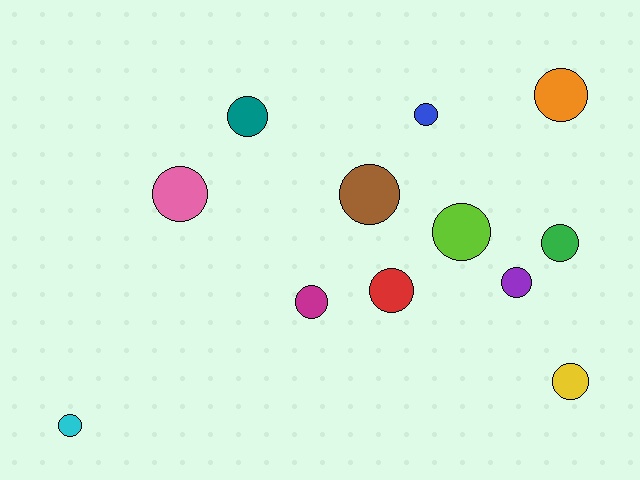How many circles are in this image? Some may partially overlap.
There are 12 circles.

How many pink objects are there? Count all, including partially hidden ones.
There is 1 pink object.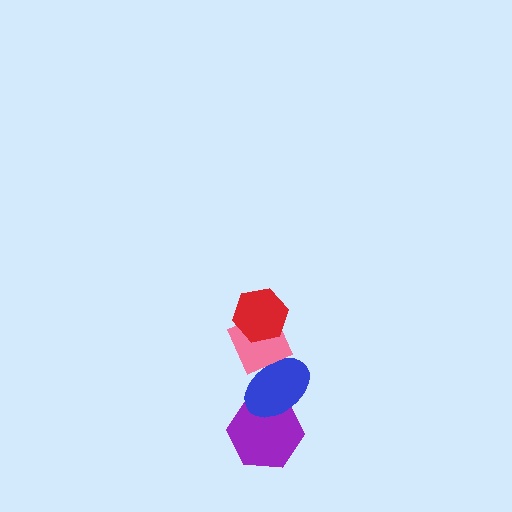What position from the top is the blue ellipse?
The blue ellipse is 3rd from the top.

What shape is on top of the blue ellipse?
The pink diamond is on top of the blue ellipse.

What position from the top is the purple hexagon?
The purple hexagon is 4th from the top.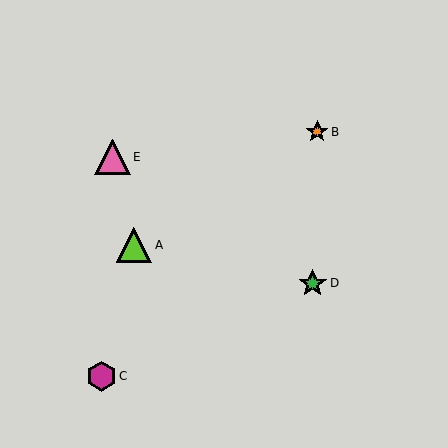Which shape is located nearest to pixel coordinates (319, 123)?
The orange star (labeled B) at (317, 132) is nearest to that location.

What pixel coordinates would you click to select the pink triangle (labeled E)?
Click at (112, 157) to select the pink triangle E.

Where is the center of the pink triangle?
The center of the pink triangle is at (112, 157).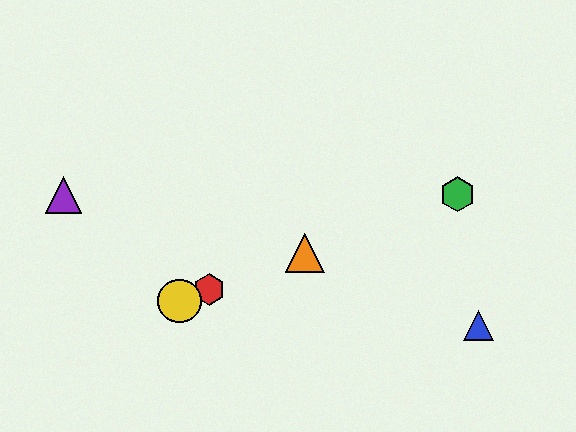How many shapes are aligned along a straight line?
4 shapes (the red hexagon, the green hexagon, the yellow circle, the orange triangle) are aligned along a straight line.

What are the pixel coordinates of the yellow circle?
The yellow circle is at (179, 301).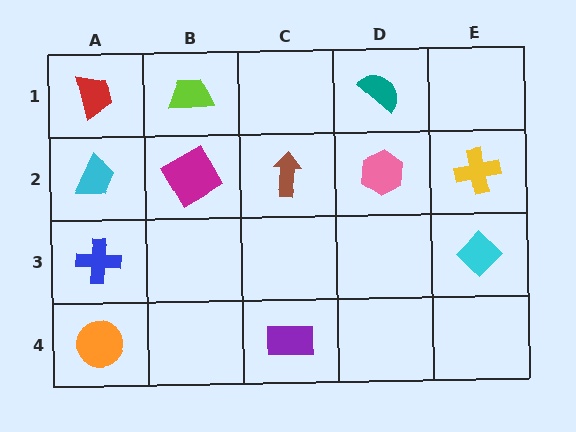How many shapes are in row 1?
3 shapes.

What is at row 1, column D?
A teal semicircle.